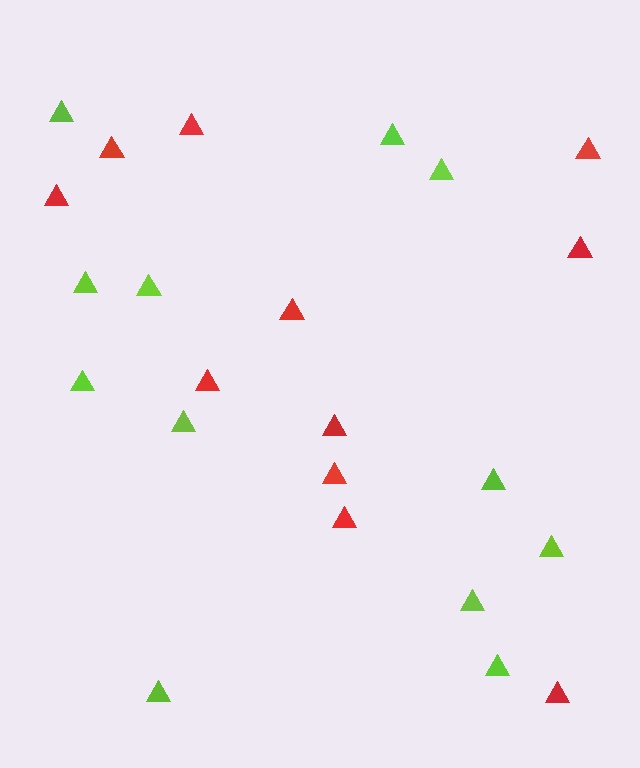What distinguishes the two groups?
There are 2 groups: one group of red triangles (11) and one group of lime triangles (12).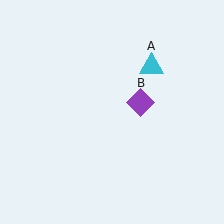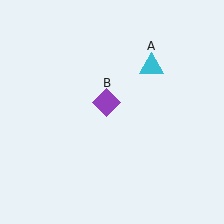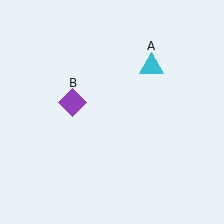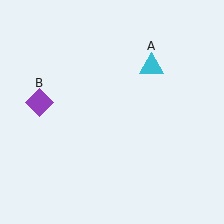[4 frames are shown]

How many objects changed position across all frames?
1 object changed position: purple diamond (object B).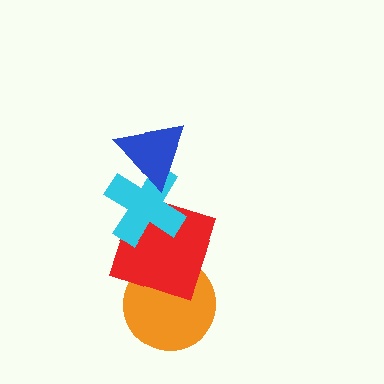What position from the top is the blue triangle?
The blue triangle is 1st from the top.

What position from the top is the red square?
The red square is 3rd from the top.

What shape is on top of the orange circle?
The red square is on top of the orange circle.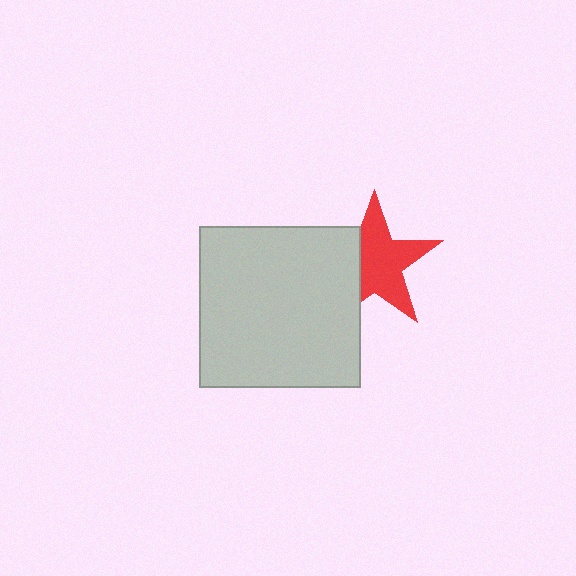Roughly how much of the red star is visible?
Most of it is visible (roughly 68%).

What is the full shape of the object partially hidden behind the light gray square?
The partially hidden object is a red star.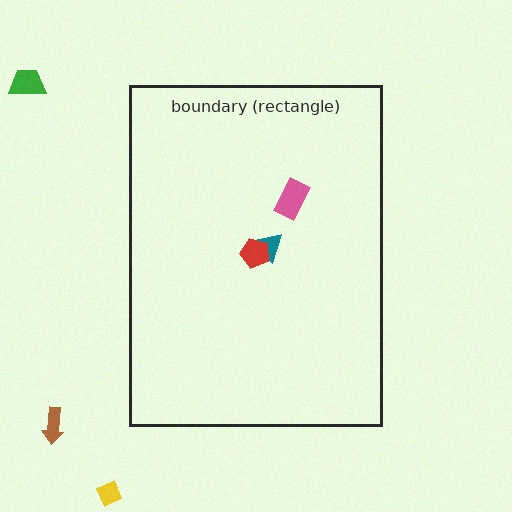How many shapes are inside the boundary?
3 inside, 3 outside.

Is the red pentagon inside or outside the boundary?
Inside.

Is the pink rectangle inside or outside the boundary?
Inside.